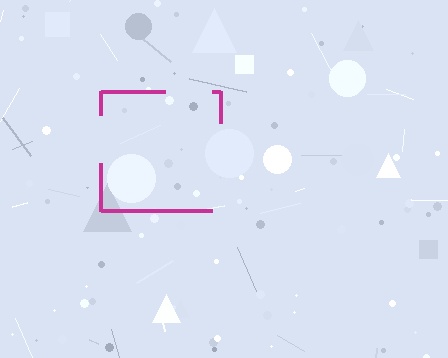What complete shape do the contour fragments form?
The contour fragments form a square.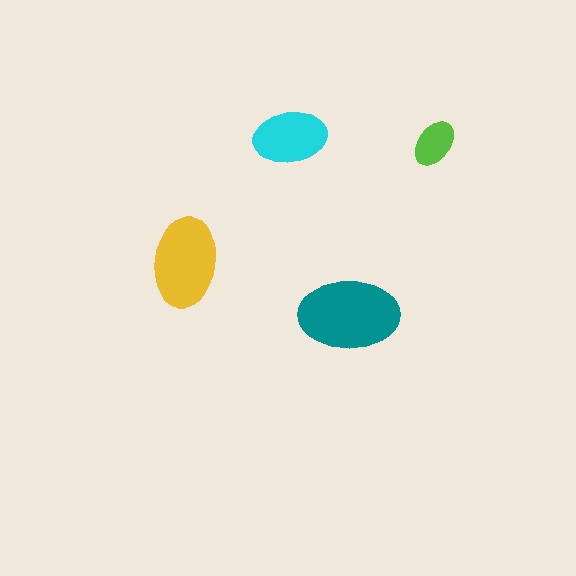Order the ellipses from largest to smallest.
the teal one, the yellow one, the cyan one, the lime one.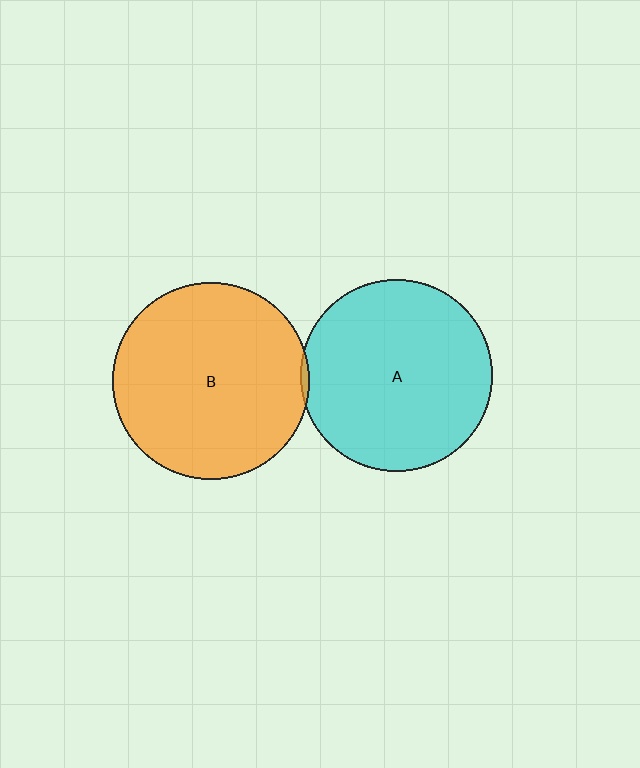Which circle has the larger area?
Circle B (orange).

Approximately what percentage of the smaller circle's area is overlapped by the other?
Approximately 5%.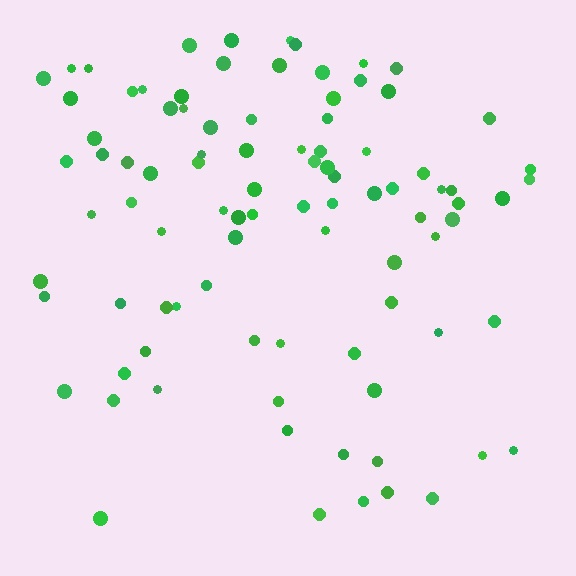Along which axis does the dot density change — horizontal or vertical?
Vertical.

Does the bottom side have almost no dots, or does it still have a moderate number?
Still a moderate number, just noticeably fewer than the top.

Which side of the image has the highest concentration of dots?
The top.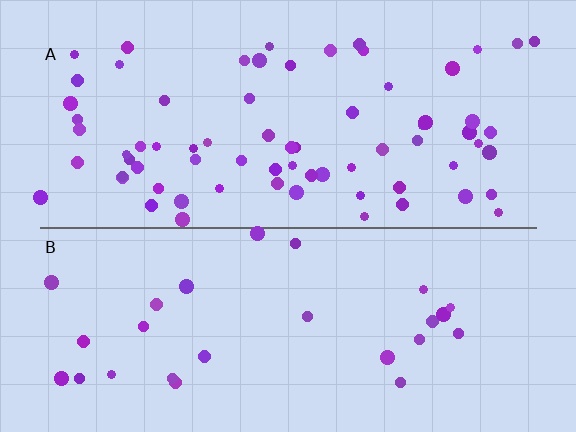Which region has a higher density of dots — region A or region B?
A (the top).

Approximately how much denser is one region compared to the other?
Approximately 2.6× — region A over region B.